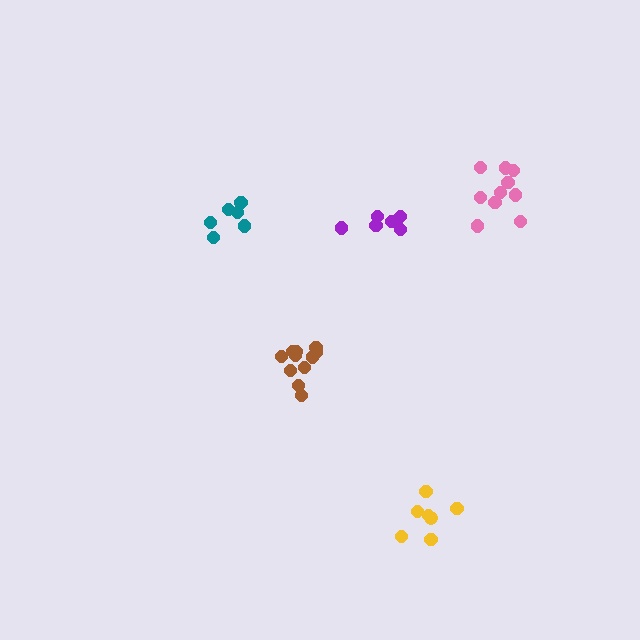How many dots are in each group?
Group 1: 10 dots, Group 2: 6 dots, Group 3: 11 dots, Group 4: 6 dots, Group 5: 7 dots (40 total).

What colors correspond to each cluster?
The clusters are colored: pink, teal, brown, purple, yellow.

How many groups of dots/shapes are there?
There are 5 groups.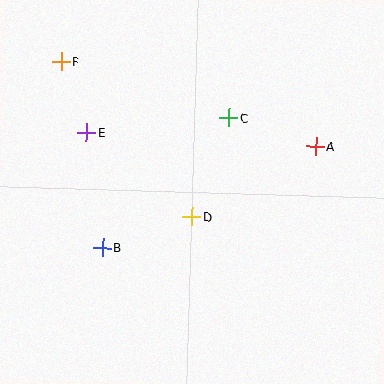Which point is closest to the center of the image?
Point D at (192, 217) is closest to the center.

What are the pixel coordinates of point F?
Point F is at (61, 62).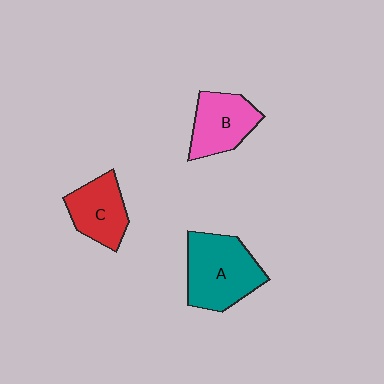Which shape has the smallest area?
Shape C (red).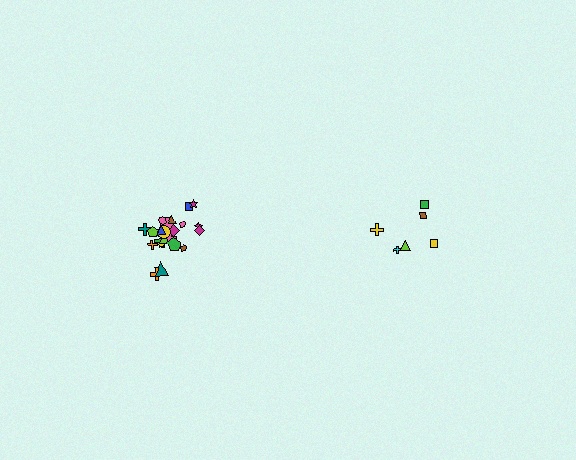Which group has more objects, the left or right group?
The left group.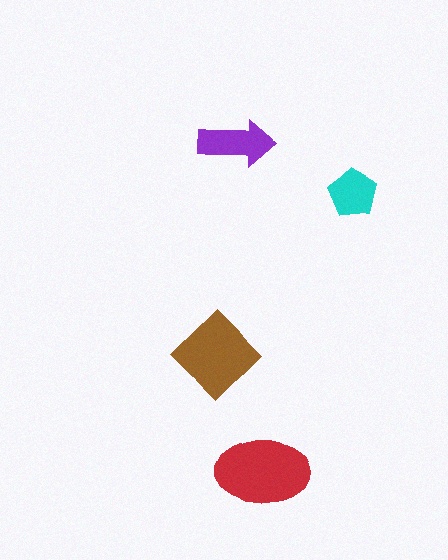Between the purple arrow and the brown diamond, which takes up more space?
The brown diamond.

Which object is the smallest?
The cyan pentagon.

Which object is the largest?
The red ellipse.